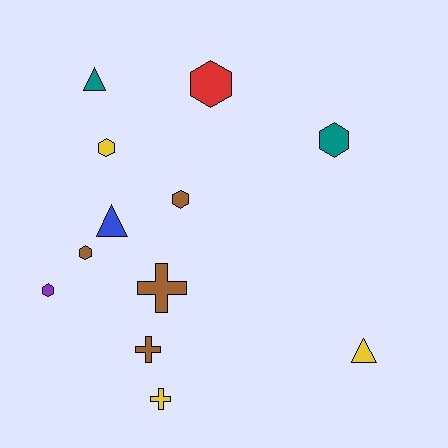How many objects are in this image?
There are 12 objects.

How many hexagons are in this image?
There are 6 hexagons.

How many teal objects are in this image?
There are 2 teal objects.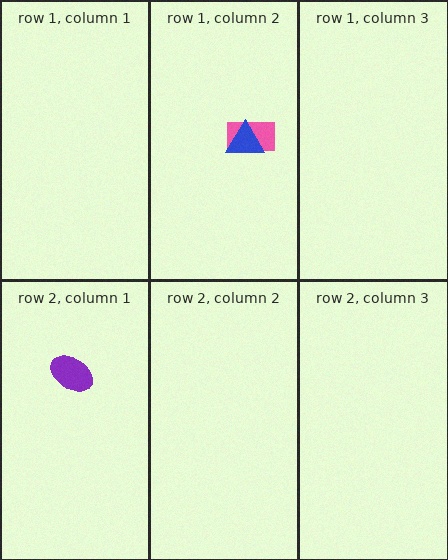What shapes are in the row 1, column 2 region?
The pink rectangle, the blue triangle.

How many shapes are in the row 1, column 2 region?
2.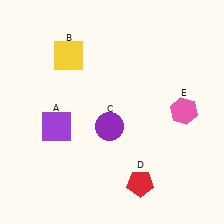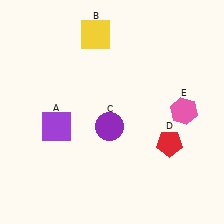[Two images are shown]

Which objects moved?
The objects that moved are: the yellow square (B), the red pentagon (D).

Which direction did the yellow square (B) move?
The yellow square (B) moved right.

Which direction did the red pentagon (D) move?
The red pentagon (D) moved up.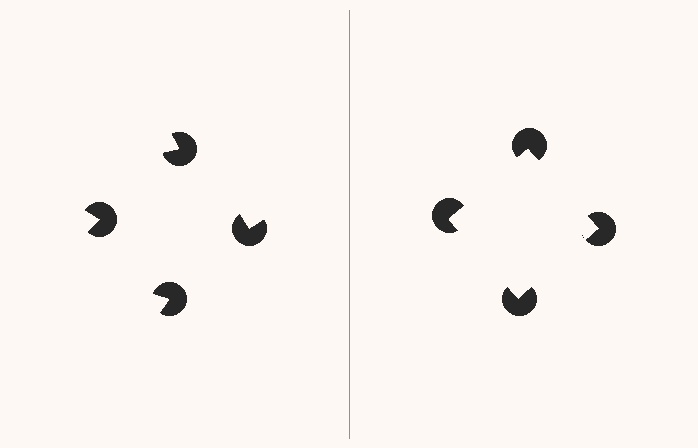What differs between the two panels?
The pac-man discs are positioned identically on both sides; only the wedge orientations differ. On the right they align to a square; on the left they are misaligned.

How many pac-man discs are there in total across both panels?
8 — 4 on each side.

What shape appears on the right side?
An illusory square.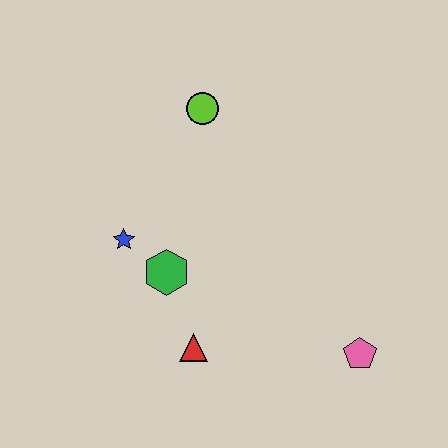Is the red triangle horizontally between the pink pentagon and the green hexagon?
Yes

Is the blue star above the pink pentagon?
Yes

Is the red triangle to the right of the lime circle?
No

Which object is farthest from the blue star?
The pink pentagon is farthest from the blue star.